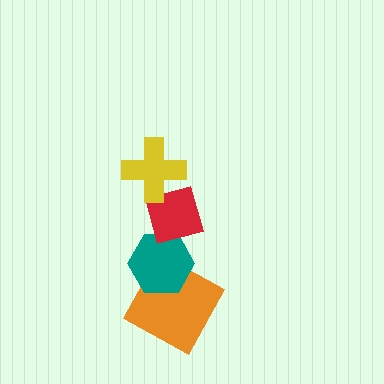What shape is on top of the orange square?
The teal hexagon is on top of the orange square.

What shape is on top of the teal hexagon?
The red diamond is on top of the teal hexagon.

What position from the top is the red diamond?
The red diamond is 2nd from the top.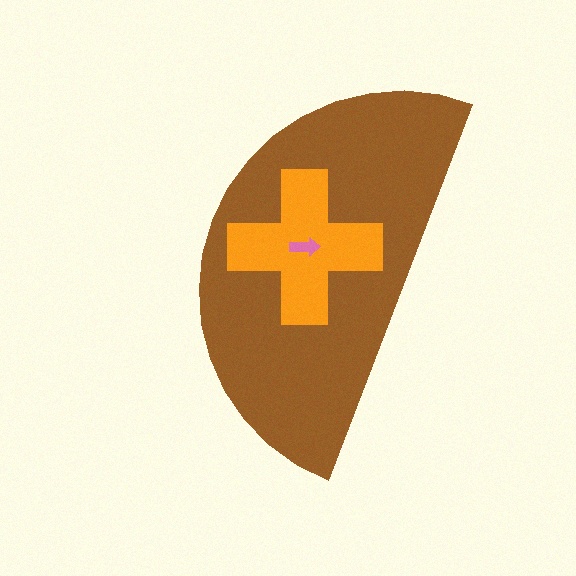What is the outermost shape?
The brown semicircle.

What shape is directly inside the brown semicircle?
The orange cross.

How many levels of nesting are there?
3.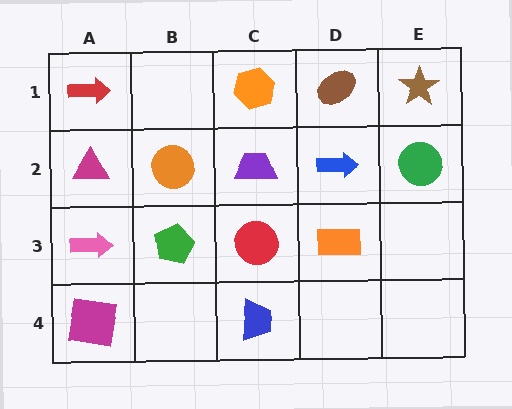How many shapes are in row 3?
4 shapes.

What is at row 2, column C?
A purple trapezoid.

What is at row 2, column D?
A blue arrow.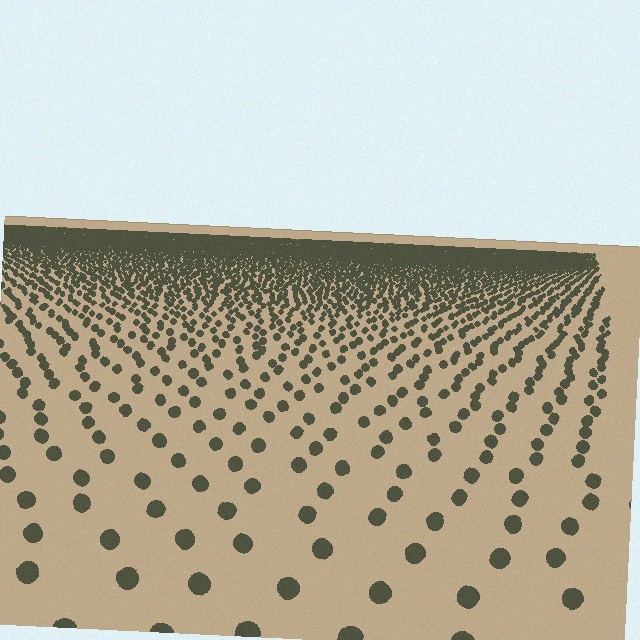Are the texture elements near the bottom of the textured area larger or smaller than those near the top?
Larger. Near the bottom, elements are closer to the viewer and appear at a bigger on-screen size.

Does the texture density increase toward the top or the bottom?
Density increases toward the top.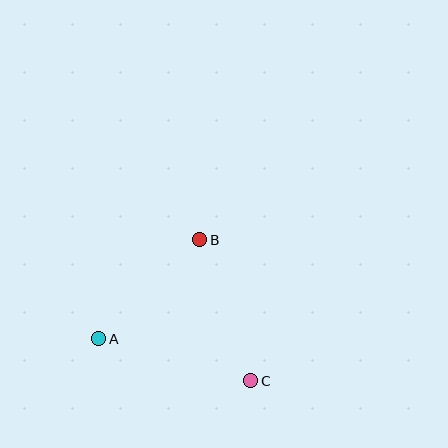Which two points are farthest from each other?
Points A and C are farthest from each other.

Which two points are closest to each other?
Points A and B are closest to each other.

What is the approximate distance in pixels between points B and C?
The distance between B and C is approximately 150 pixels.